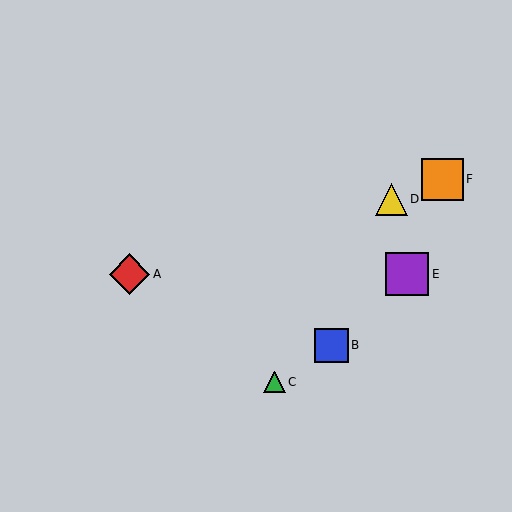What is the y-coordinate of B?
Object B is at y≈345.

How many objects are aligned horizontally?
2 objects (A, E) are aligned horizontally.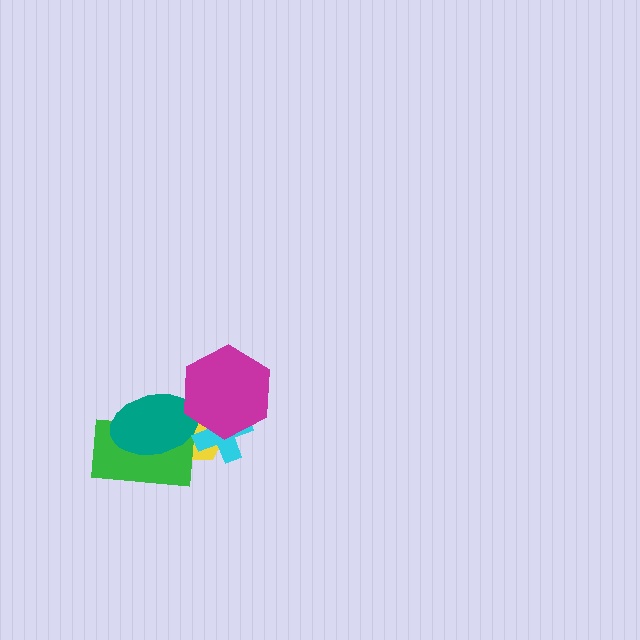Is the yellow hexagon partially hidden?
Yes, it is partially covered by another shape.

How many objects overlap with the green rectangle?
2 objects overlap with the green rectangle.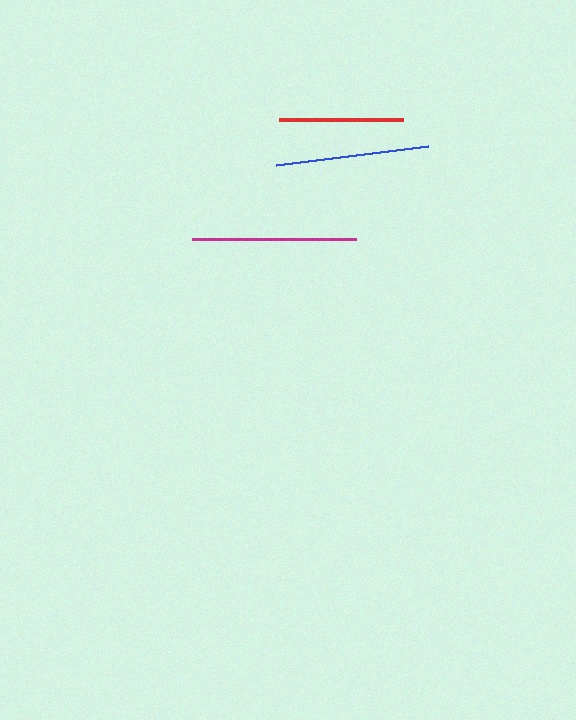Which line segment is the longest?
The magenta line is the longest at approximately 164 pixels.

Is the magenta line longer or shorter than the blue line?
The magenta line is longer than the blue line.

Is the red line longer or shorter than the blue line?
The blue line is longer than the red line.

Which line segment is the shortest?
The red line is the shortest at approximately 124 pixels.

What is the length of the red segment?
The red segment is approximately 124 pixels long.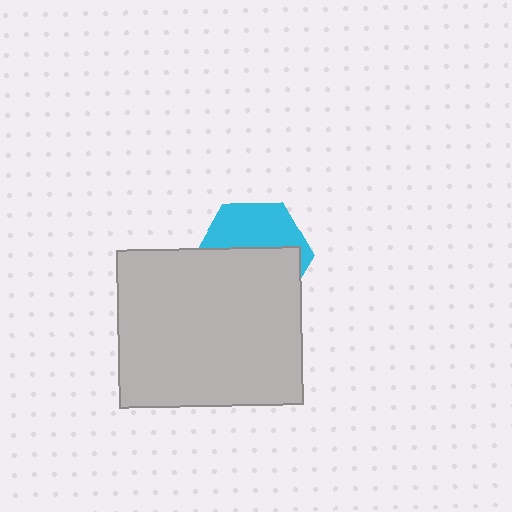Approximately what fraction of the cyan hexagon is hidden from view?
Roughly 58% of the cyan hexagon is hidden behind the light gray rectangle.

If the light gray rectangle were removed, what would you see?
You would see the complete cyan hexagon.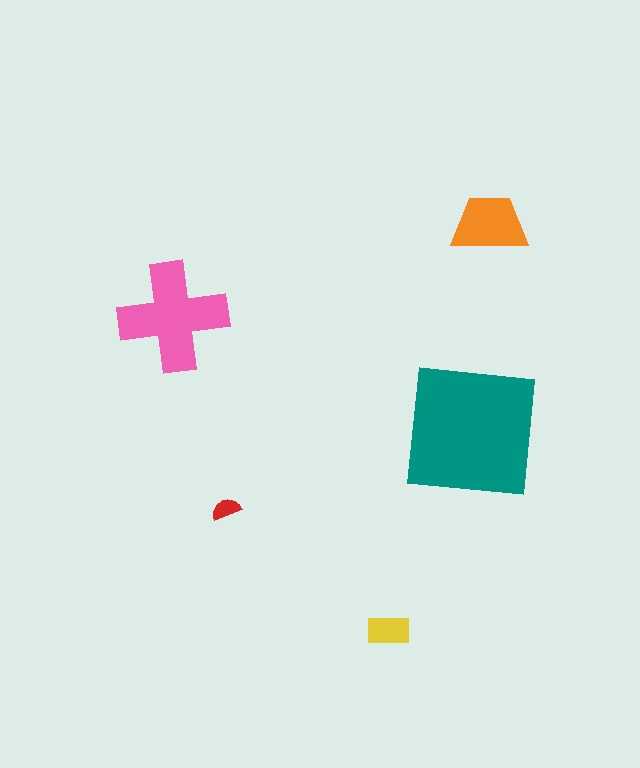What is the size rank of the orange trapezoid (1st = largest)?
3rd.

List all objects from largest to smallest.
The teal square, the pink cross, the orange trapezoid, the yellow rectangle, the red semicircle.